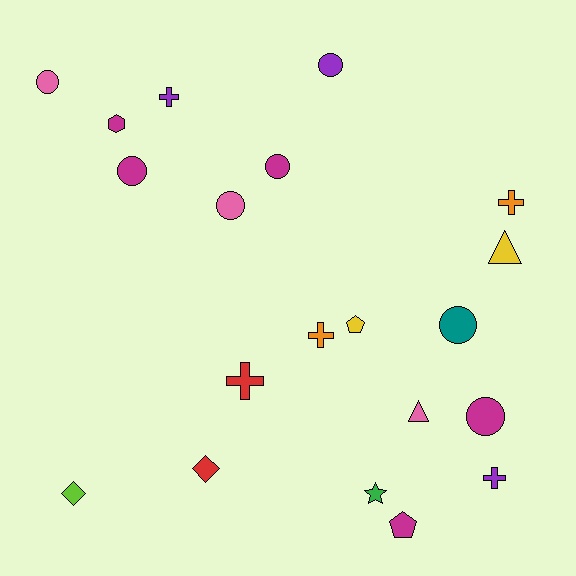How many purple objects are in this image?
There are 3 purple objects.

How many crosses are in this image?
There are 5 crosses.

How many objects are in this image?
There are 20 objects.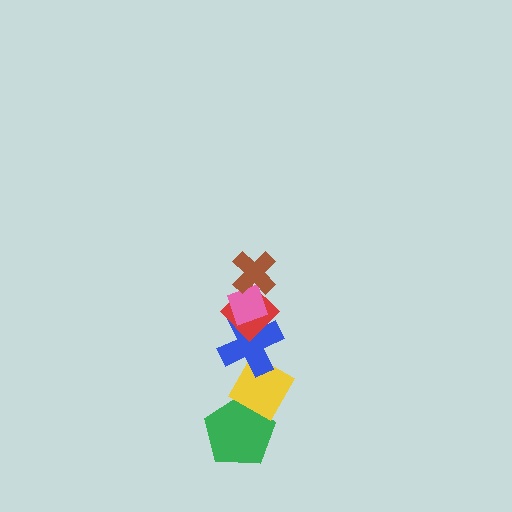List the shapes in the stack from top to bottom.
From top to bottom: the brown cross, the pink diamond, the red diamond, the blue cross, the yellow diamond, the green pentagon.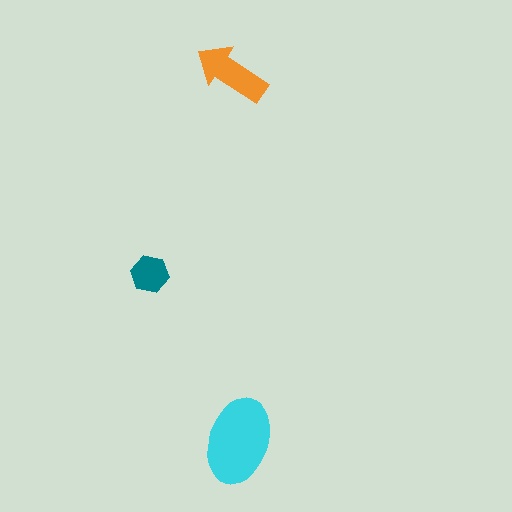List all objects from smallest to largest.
The teal hexagon, the orange arrow, the cyan ellipse.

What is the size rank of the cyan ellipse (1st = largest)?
1st.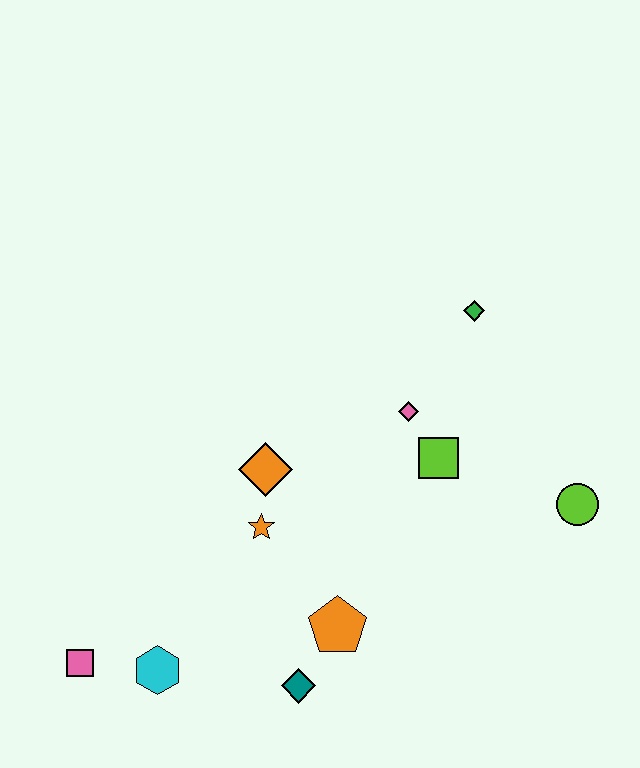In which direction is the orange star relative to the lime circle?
The orange star is to the left of the lime circle.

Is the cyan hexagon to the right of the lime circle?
No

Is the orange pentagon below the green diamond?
Yes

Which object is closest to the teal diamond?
The orange pentagon is closest to the teal diamond.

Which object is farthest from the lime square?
The pink square is farthest from the lime square.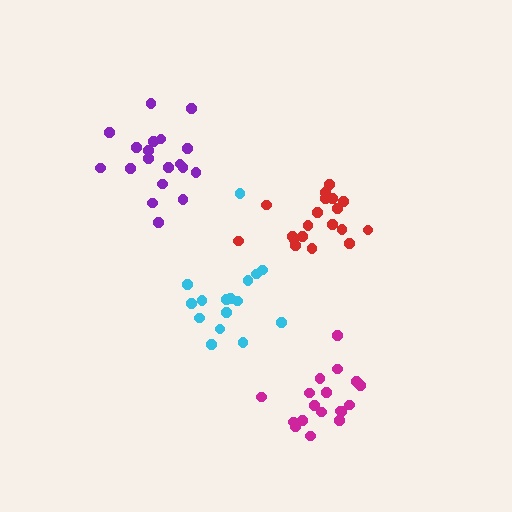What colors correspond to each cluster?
The clusters are colored: red, magenta, purple, cyan.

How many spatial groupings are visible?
There are 4 spatial groupings.